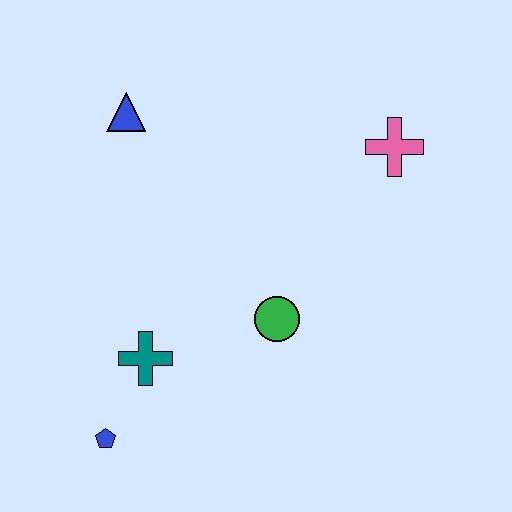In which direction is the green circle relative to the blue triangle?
The green circle is below the blue triangle.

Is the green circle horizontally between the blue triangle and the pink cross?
Yes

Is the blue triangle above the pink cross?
Yes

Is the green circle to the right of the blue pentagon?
Yes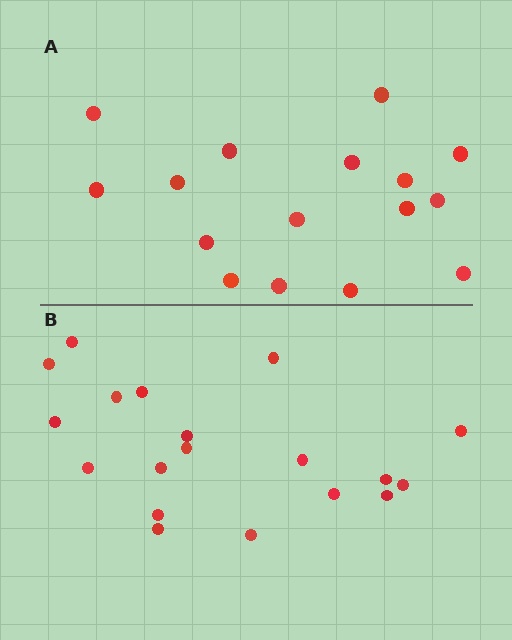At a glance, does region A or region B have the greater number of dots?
Region B (the bottom region) has more dots.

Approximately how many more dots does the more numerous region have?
Region B has just a few more — roughly 2 or 3 more dots than region A.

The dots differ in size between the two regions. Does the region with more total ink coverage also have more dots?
No. Region A has more total ink coverage because its dots are larger, but region B actually contains more individual dots. Total area can be misleading — the number of items is what matters here.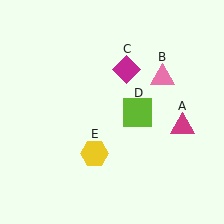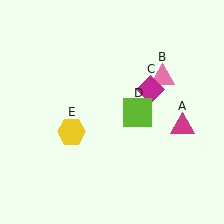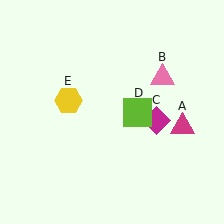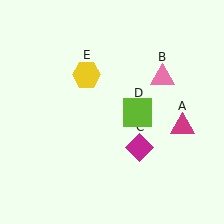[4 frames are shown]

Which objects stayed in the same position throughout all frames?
Magenta triangle (object A) and pink triangle (object B) and lime square (object D) remained stationary.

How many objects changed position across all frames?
2 objects changed position: magenta diamond (object C), yellow hexagon (object E).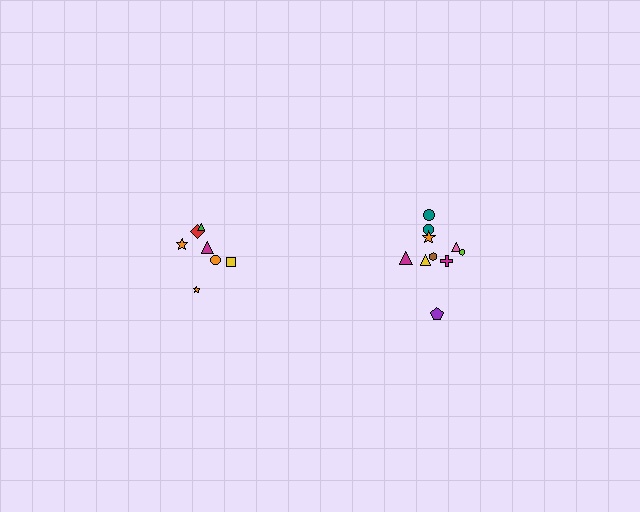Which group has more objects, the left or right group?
The right group.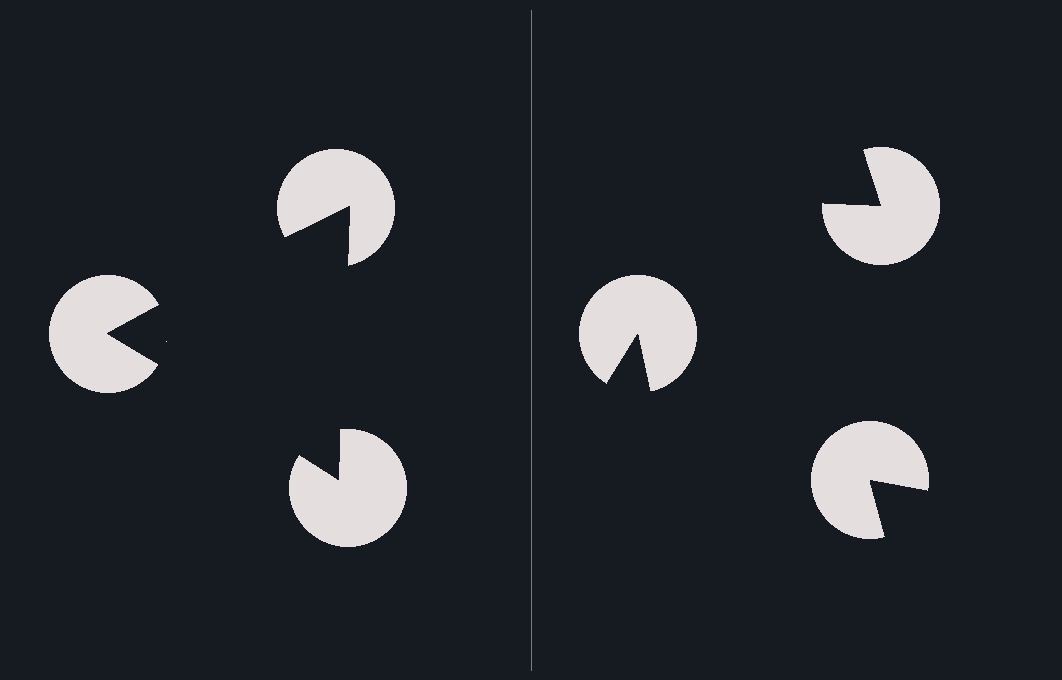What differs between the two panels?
The pac-man discs are positioned identically on both sides; only the wedge orientations differ. On the left they align to a triangle; on the right they are misaligned.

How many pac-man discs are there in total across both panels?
6 — 3 on each side.